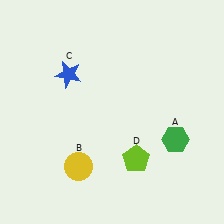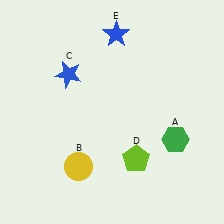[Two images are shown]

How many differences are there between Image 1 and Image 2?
There is 1 difference between the two images.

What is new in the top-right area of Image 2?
A blue star (E) was added in the top-right area of Image 2.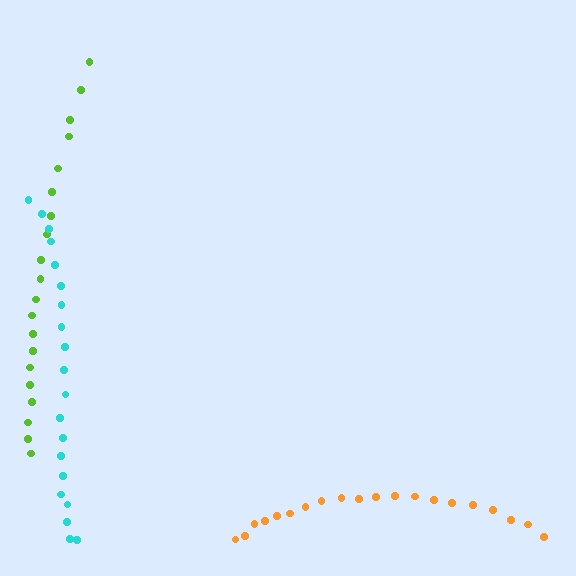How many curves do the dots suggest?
There are 3 distinct paths.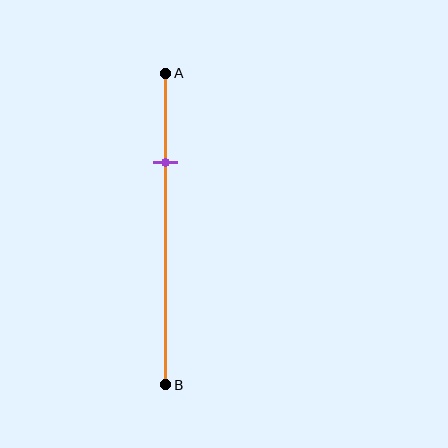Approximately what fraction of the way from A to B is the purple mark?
The purple mark is approximately 30% of the way from A to B.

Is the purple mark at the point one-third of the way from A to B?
No, the mark is at about 30% from A, not at the 33% one-third point.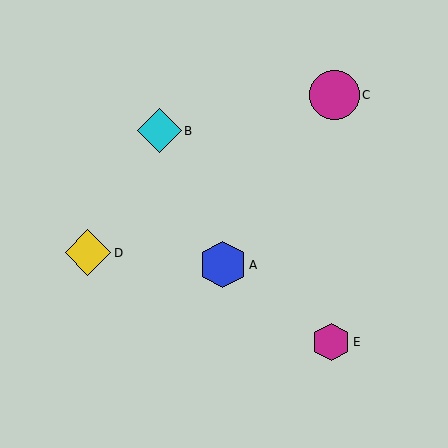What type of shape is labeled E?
Shape E is a magenta hexagon.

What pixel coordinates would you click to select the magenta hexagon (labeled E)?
Click at (331, 342) to select the magenta hexagon E.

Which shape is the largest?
The magenta circle (labeled C) is the largest.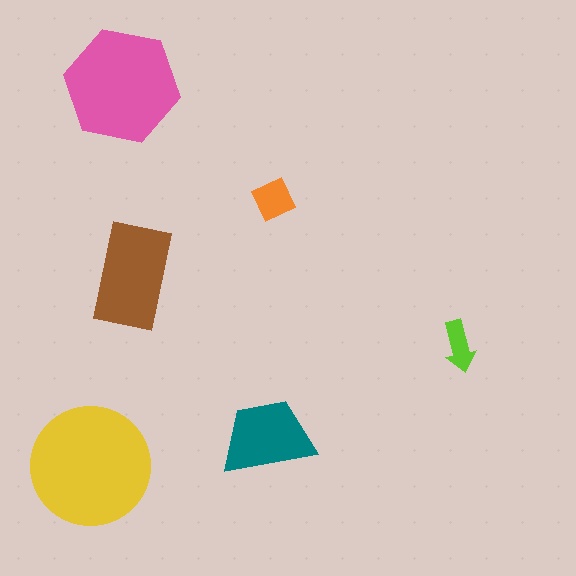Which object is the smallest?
The lime arrow.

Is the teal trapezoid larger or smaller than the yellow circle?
Smaller.